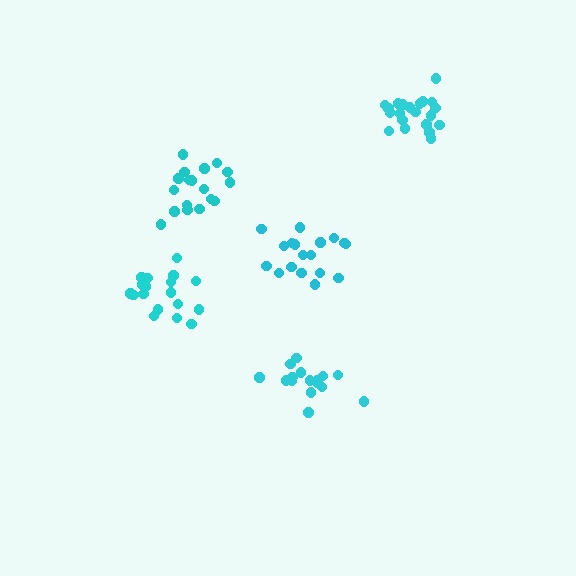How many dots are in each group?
Group 1: 21 dots, Group 2: 16 dots, Group 3: 19 dots, Group 4: 18 dots, Group 5: 18 dots (92 total).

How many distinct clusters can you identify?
There are 5 distinct clusters.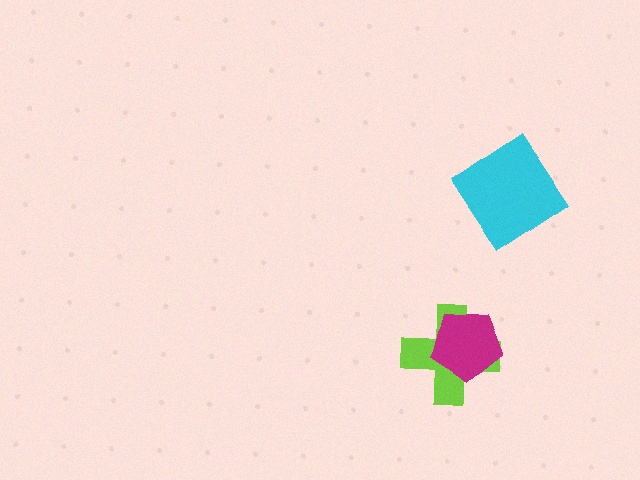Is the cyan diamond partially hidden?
No, no other shape covers it.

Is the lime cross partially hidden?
Yes, it is partially covered by another shape.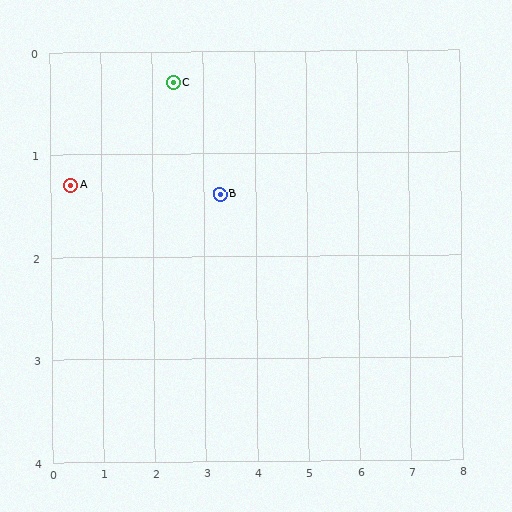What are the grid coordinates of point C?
Point C is at approximately (2.4, 0.3).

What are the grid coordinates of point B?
Point B is at approximately (3.3, 1.4).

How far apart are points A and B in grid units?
Points A and B are about 2.9 grid units apart.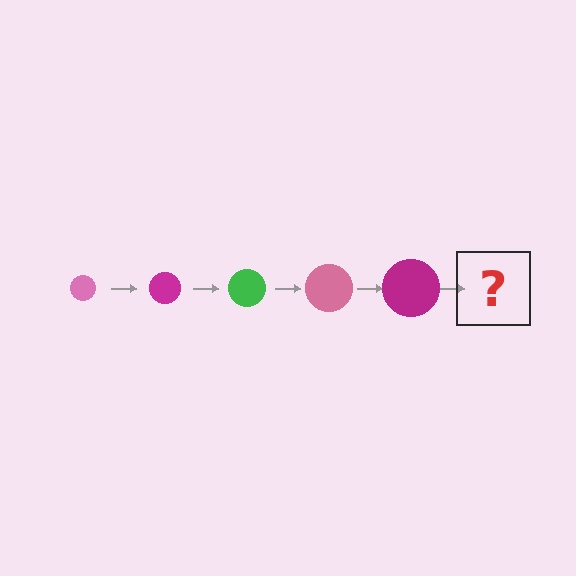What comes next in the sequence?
The next element should be a green circle, larger than the previous one.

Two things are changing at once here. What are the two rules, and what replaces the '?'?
The two rules are that the circle grows larger each step and the color cycles through pink, magenta, and green. The '?' should be a green circle, larger than the previous one.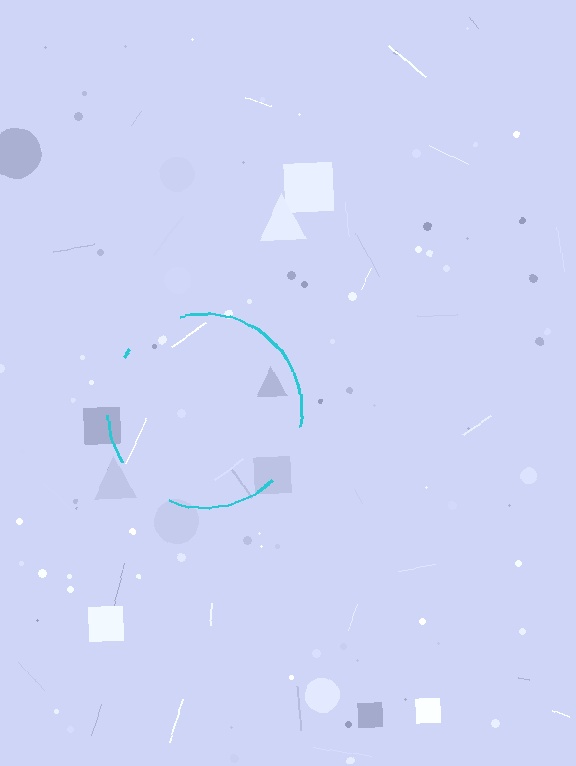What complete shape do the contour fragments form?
The contour fragments form a circle.